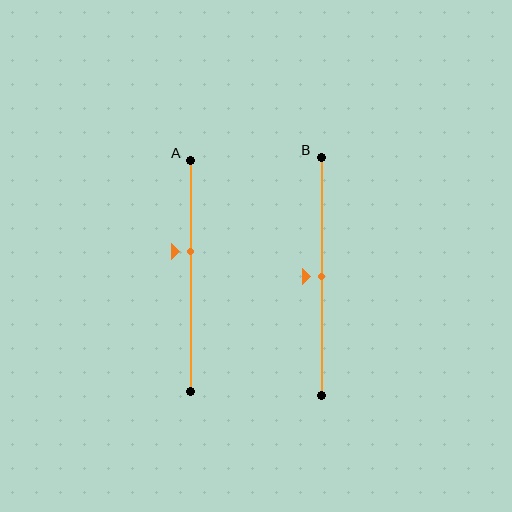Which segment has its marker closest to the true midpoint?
Segment B has its marker closest to the true midpoint.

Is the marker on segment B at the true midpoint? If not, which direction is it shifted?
Yes, the marker on segment B is at the true midpoint.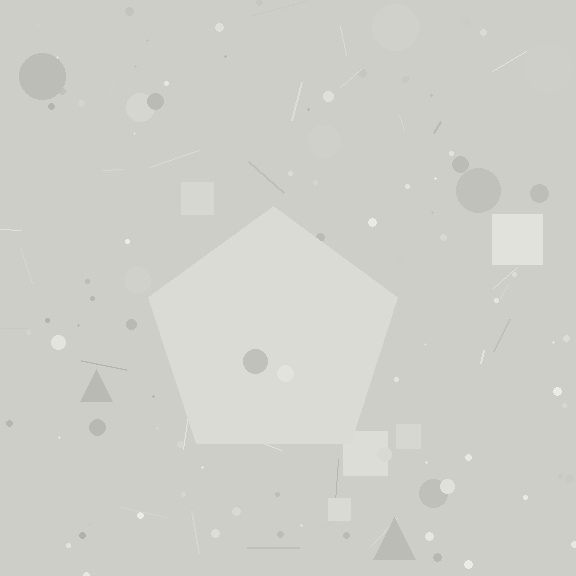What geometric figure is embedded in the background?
A pentagon is embedded in the background.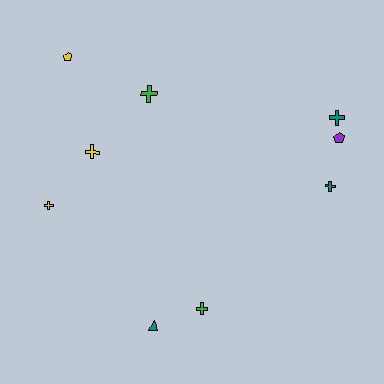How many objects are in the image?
There are 9 objects.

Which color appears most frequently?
Yellow, with 3 objects.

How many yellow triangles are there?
There are no yellow triangles.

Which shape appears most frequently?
Cross, with 6 objects.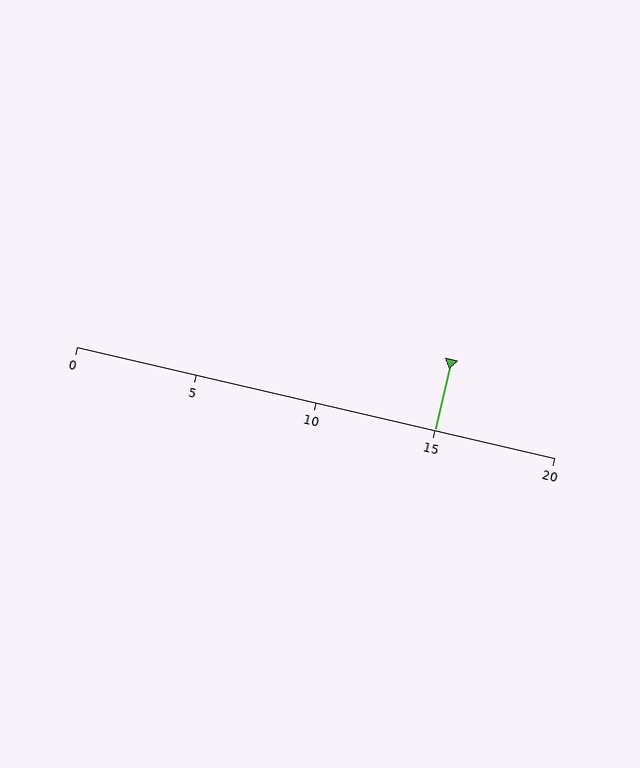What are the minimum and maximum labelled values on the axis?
The axis runs from 0 to 20.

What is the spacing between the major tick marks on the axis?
The major ticks are spaced 5 apart.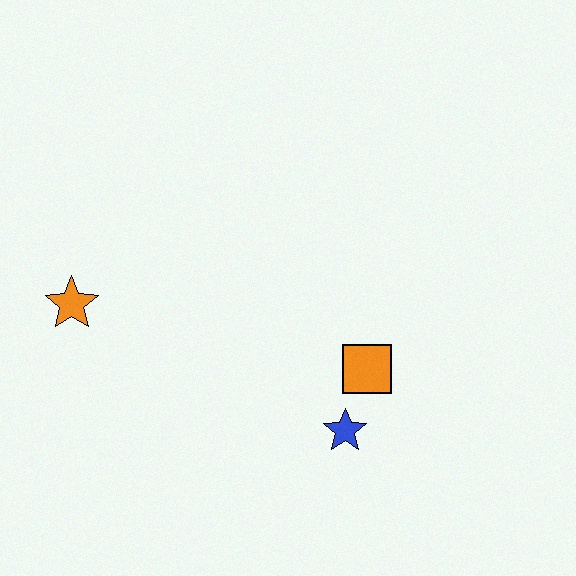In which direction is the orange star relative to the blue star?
The orange star is to the left of the blue star.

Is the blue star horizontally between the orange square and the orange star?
Yes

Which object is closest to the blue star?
The orange square is closest to the blue star.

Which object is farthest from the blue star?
The orange star is farthest from the blue star.